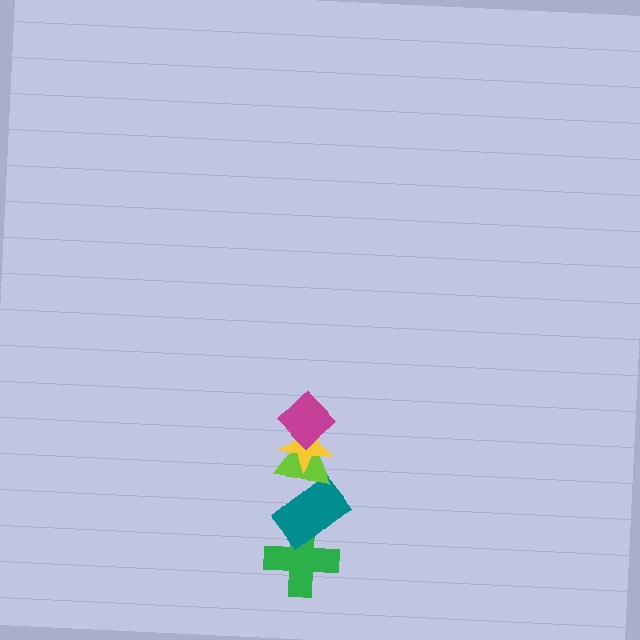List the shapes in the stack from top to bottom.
From top to bottom: the magenta diamond, the yellow star, the lime triangle, the teal rectangle, the green cross.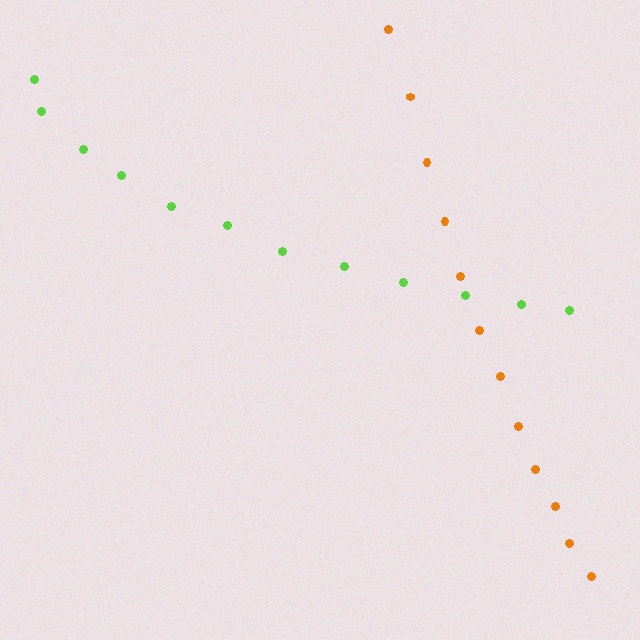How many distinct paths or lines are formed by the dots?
There are 2 distinct paths.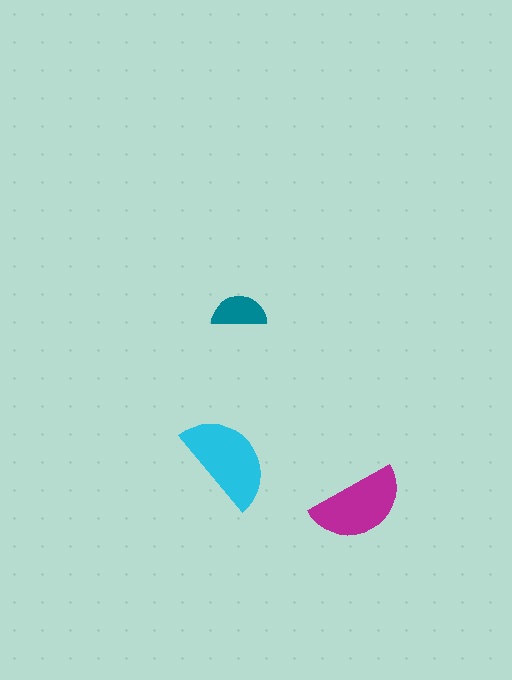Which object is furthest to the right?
The magenta semicircle is rightmost.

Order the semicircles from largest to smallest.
the cyan one, the magenta one, the teal one.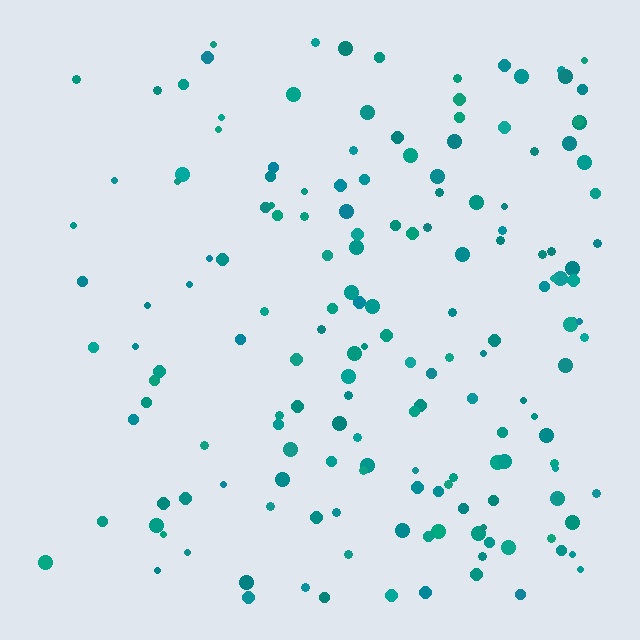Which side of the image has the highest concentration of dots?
The right.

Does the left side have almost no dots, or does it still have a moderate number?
Still a moderate number, just noticeably fewer than the right.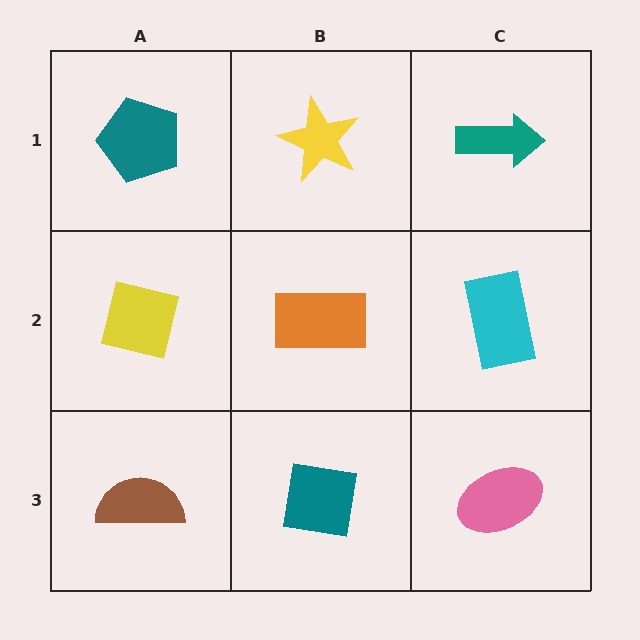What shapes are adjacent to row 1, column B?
An orange rectangle (row 2, column B), a teal pentagon (row 1, column A), a teal arrow (row 1, column C).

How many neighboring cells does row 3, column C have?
2.